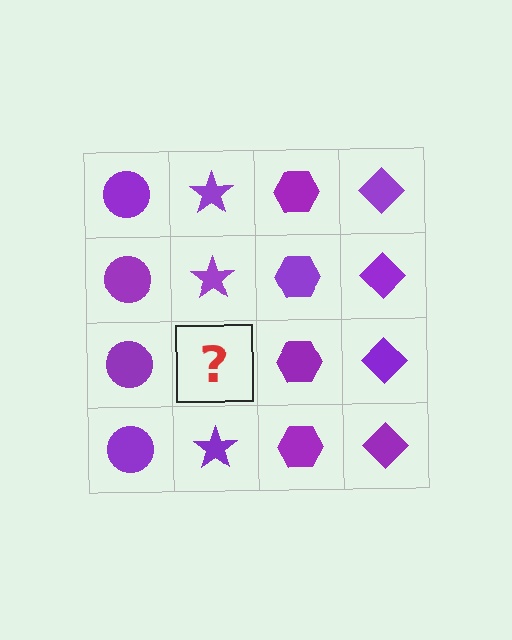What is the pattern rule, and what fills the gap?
The rule is that each column has a consistent shape. The gap should be filled with a purple star.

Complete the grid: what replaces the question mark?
The question mark should be replaced with a purple star.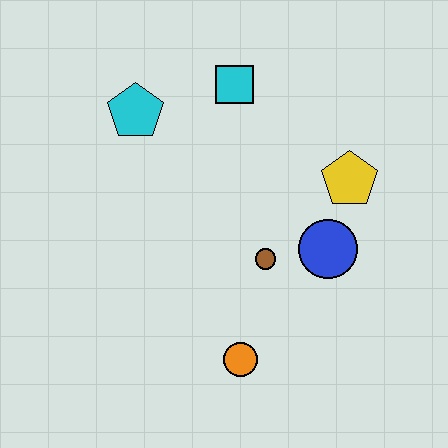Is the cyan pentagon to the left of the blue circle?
Yes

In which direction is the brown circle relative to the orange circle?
The brown circle is above the orange circle.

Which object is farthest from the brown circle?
The cyan pentagon is farthest from the brown circle.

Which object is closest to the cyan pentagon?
The cyan square is closest to the cyan pentagon.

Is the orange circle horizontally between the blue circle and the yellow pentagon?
No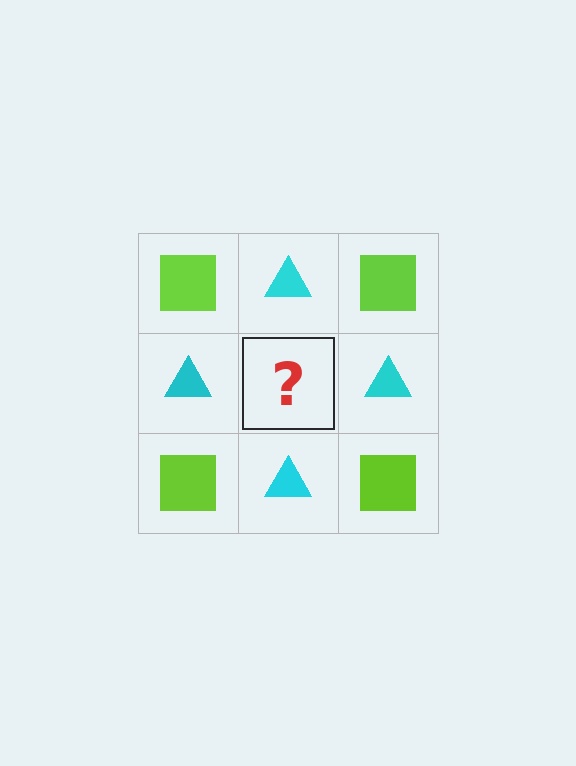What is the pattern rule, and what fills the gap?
The rule is that it alternates lime square and cyan triangle in a checkerboard pattern. The gap should be filled with a lime square.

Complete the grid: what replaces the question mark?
The question mark should be replaced with a lime square.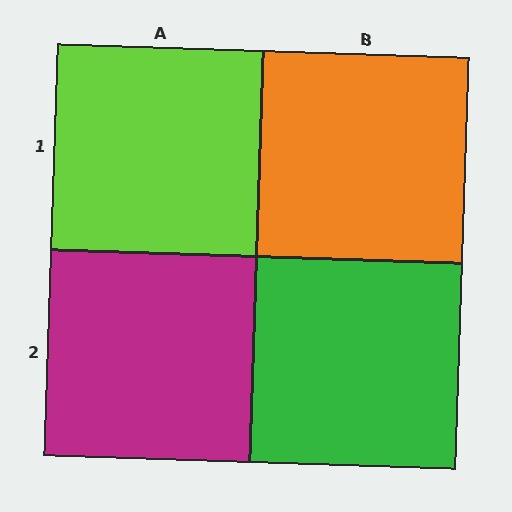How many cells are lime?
1 cell is lime.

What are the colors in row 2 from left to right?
Magenta, green.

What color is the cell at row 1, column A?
Lime.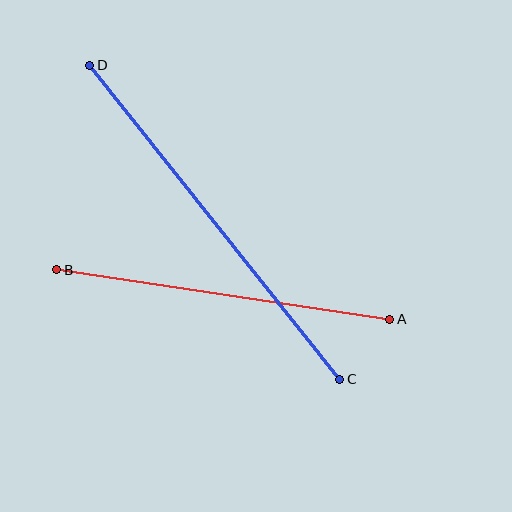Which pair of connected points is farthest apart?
Points C and D are farthest apart.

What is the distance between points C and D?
The distance is approximately 402 pixels.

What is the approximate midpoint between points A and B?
The midpoint is at approximately (223, 294) pixels.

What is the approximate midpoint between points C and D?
The midpoint is at approximately (215, 222) pixels.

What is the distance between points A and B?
The distance is approximately 336 pixels.